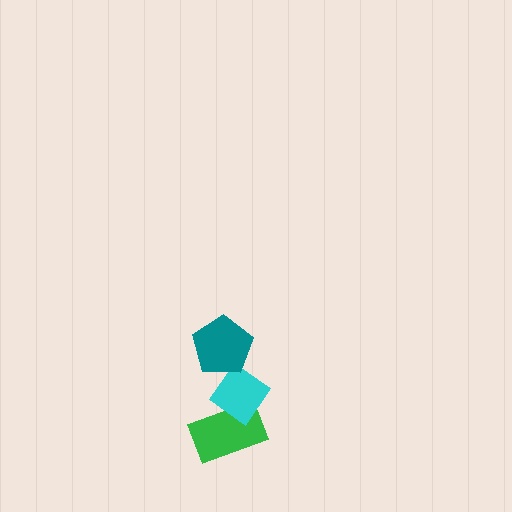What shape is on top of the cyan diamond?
The teal pentagon is on top of the cyan diamond.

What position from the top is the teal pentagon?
The teal pentagon is 1st from the top.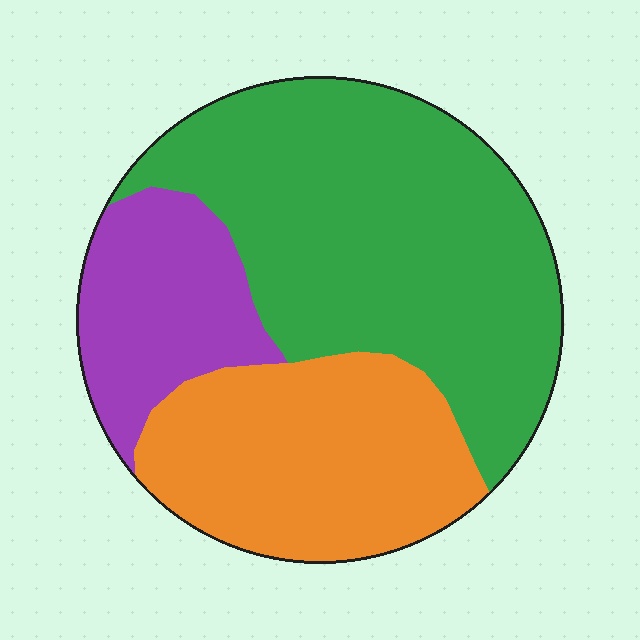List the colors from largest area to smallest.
From largest to smallest: green, orange, purple.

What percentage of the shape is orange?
Orange covers roughly 30% of the shape.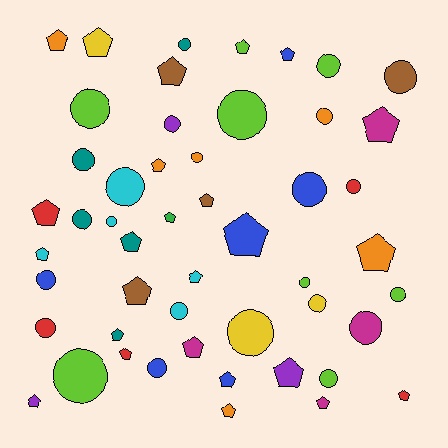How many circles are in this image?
There are 25 circles.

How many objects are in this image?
There are 50 objects.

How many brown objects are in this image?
There are 4 brown objects.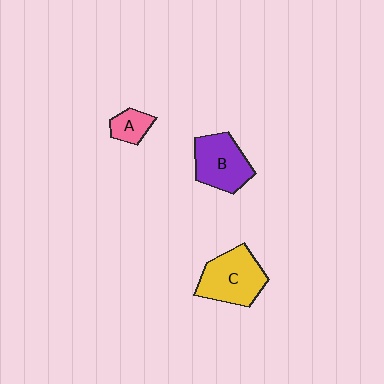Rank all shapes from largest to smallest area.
From largest to smallest: C (yellow), B (purple), A (pink).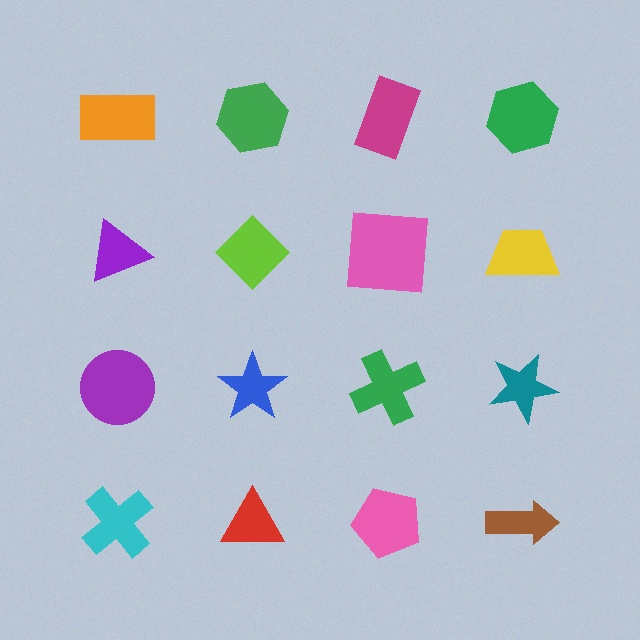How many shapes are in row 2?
4 shapes.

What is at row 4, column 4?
A brown arrow.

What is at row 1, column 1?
An orange rectangle.